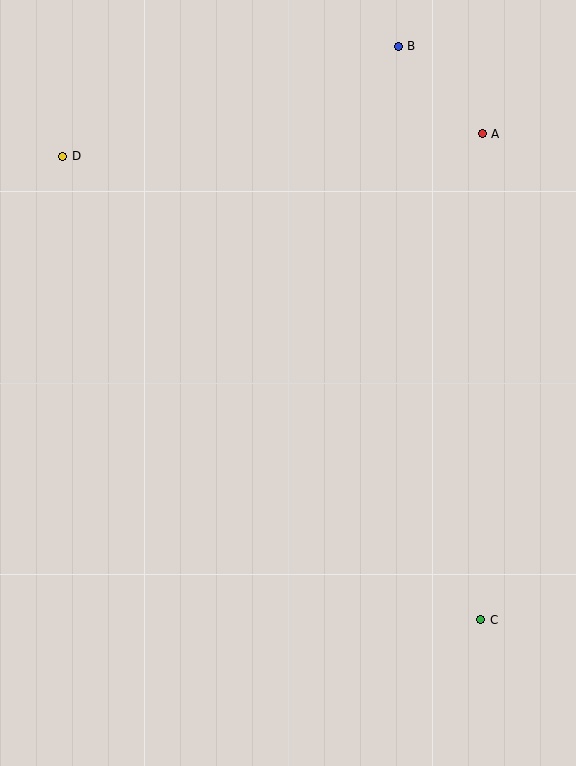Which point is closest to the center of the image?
Point C at (481, 620) is closest to the center.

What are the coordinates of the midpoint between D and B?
The midpoint between D and B is at (230, 101).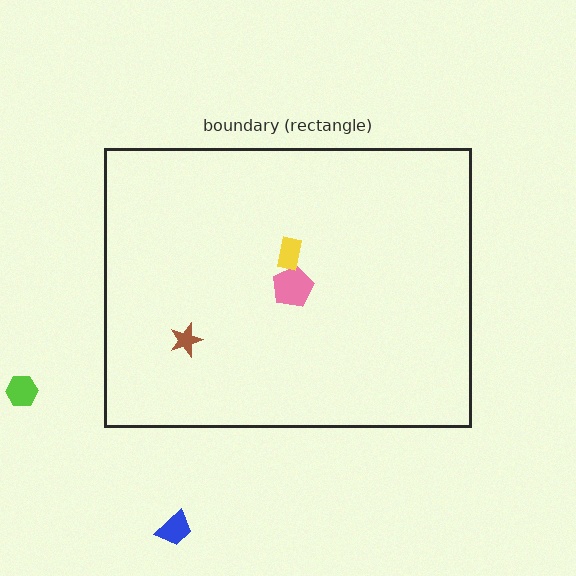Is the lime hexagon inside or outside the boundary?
Outside.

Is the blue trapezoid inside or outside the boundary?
Outside.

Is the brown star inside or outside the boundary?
Inside.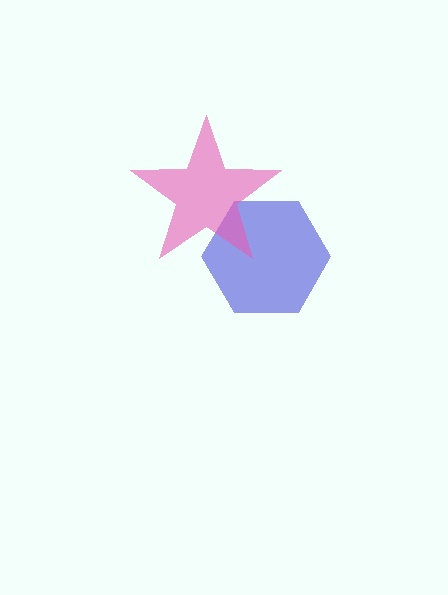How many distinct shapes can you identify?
There are 2 distinct shapes: a blue hexagon, a pink star.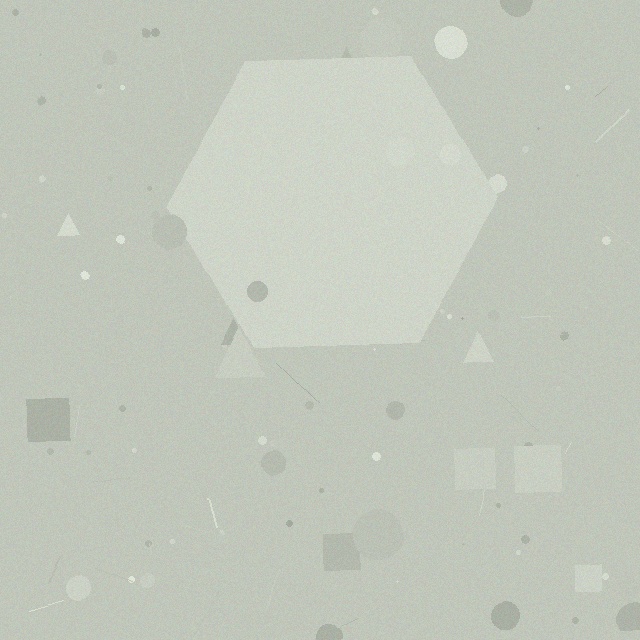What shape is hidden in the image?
A hexagon is hidden in the image.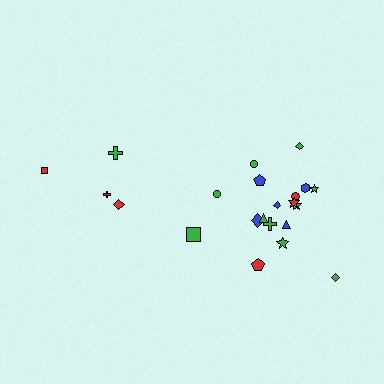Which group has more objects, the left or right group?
The right group.